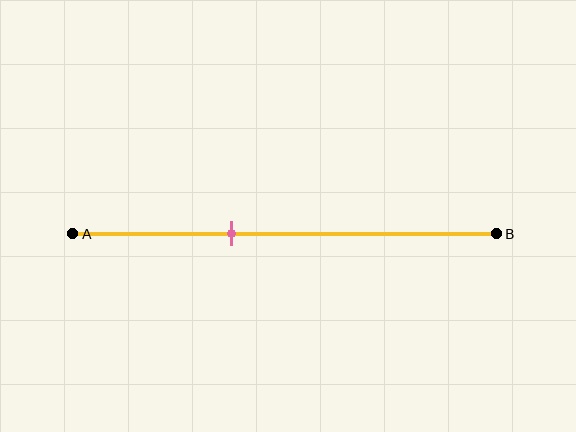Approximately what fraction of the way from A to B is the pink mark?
The pink mark is approximately 35% of the way from A to B.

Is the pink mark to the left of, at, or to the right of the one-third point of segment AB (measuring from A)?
The pink mark is to the right of the one-third point of segment AB.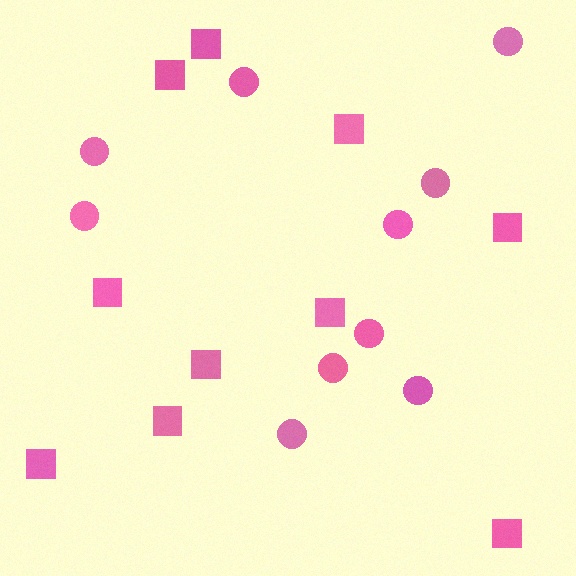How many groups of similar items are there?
There are 2 groups: one group of squares (10) and one group of circles (10).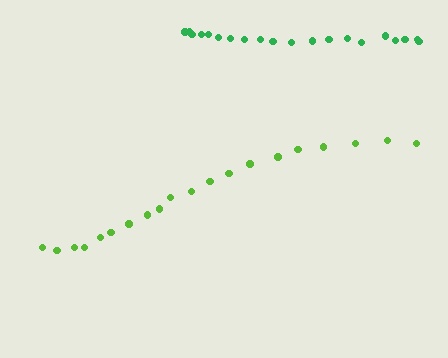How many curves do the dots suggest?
There are 2 distinct paths.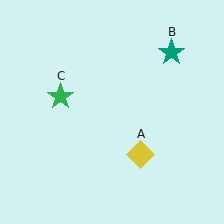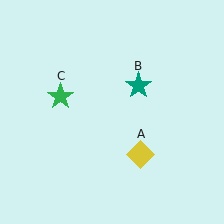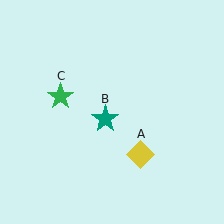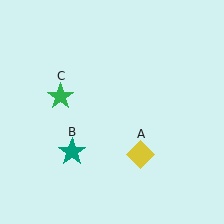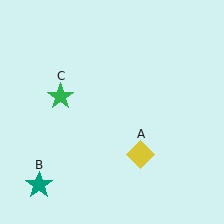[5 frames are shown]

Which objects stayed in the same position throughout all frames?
Yellow diamond (object A) and green star (object C) remained stationary.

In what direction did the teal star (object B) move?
The teal star (object B) moved down and to the left.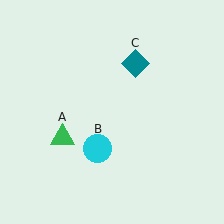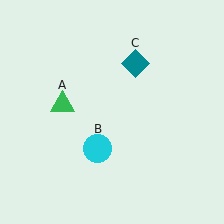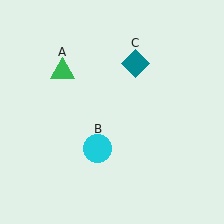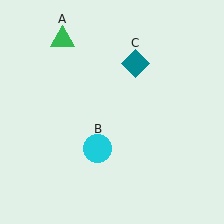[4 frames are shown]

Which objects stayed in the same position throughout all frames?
Cyan circle (object B) and teal diamond (object C) remained stationary.